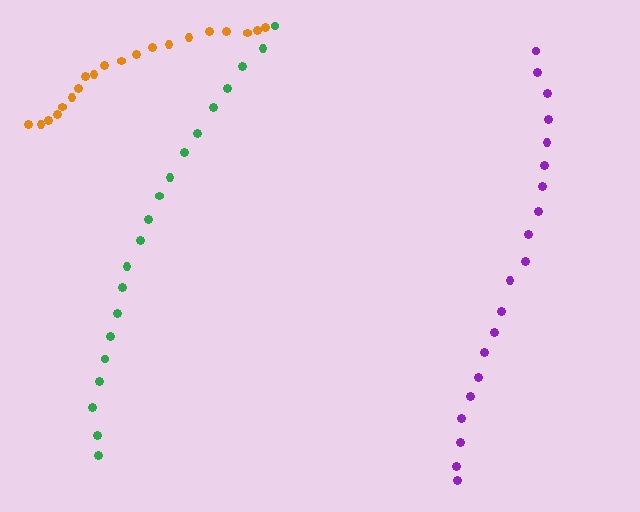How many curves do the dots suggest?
There are 3 distinct paths.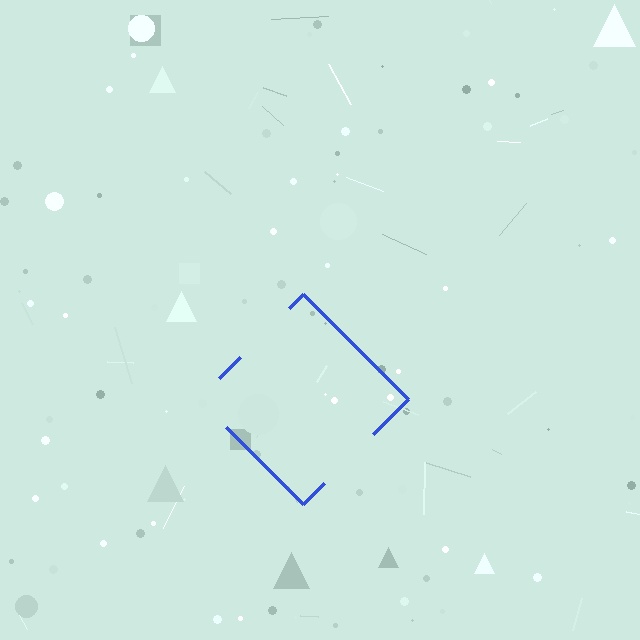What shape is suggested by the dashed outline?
The dashed outline suggests a diamond.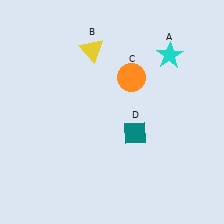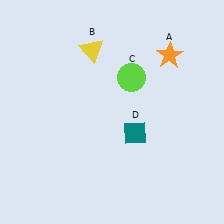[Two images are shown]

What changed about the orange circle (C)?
In Image 1, C is orange. In Image 2, it changed to lime.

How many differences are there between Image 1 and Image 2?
There are 2 differences between the two images.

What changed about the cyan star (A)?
In Image 1, A is cyan. In Image 2, it changed to orange.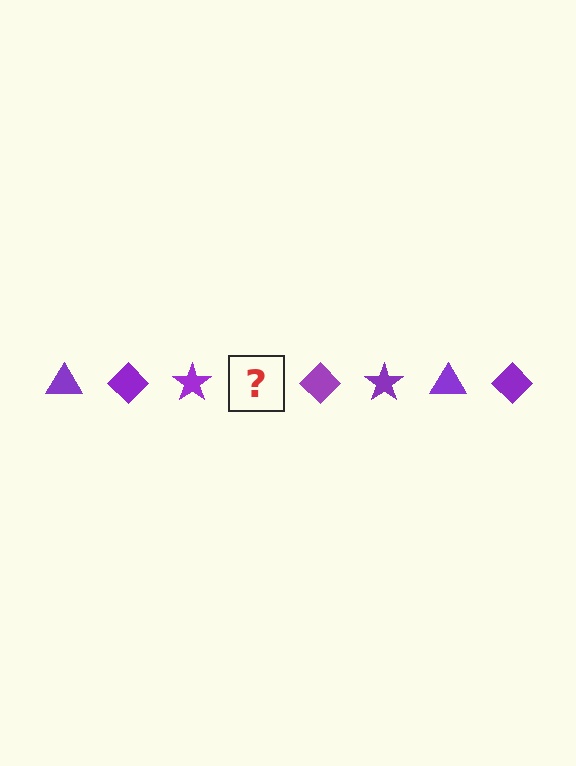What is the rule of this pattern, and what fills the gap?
The rule is that the pattern cycles through triangle, diamond, star shapes in purple. The gap should be filled with a purple triangle.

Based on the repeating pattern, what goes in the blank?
The blank should be a purple triangle.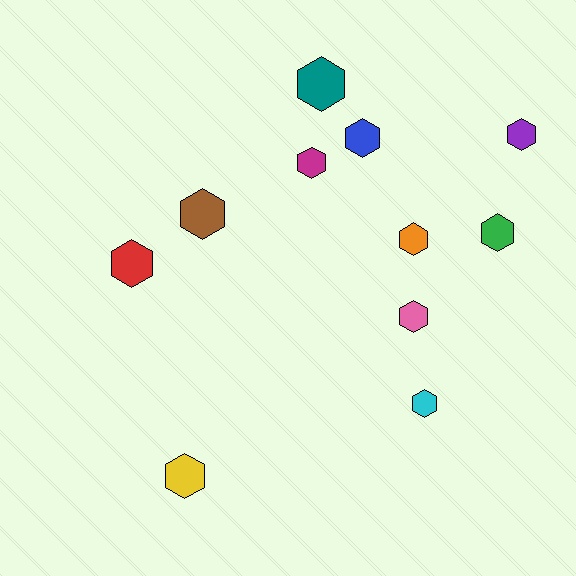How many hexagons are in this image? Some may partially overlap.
There are 11 hexagons.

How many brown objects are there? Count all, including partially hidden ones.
There is 1 brown object.